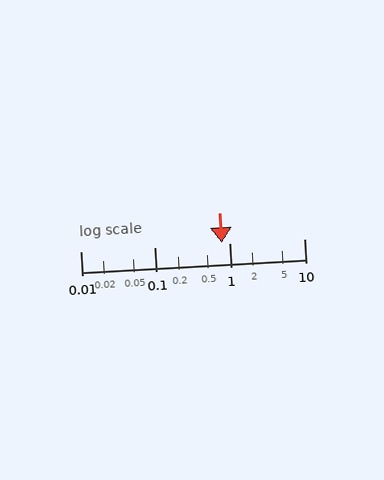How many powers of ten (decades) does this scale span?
The scale spans 3 decades, from 0.01 to 10.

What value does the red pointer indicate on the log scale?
The pointer indicates approximately 0.78.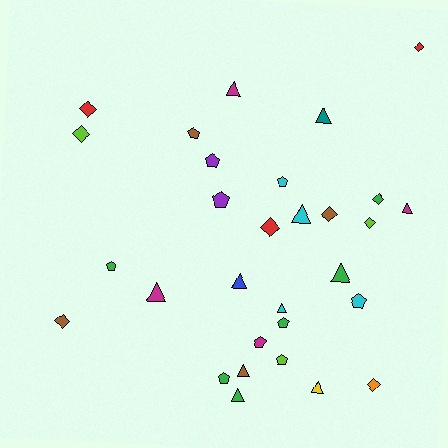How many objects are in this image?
There are 30 objects.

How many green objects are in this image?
There are 6 green objects.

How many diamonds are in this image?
There are 9 diamonds.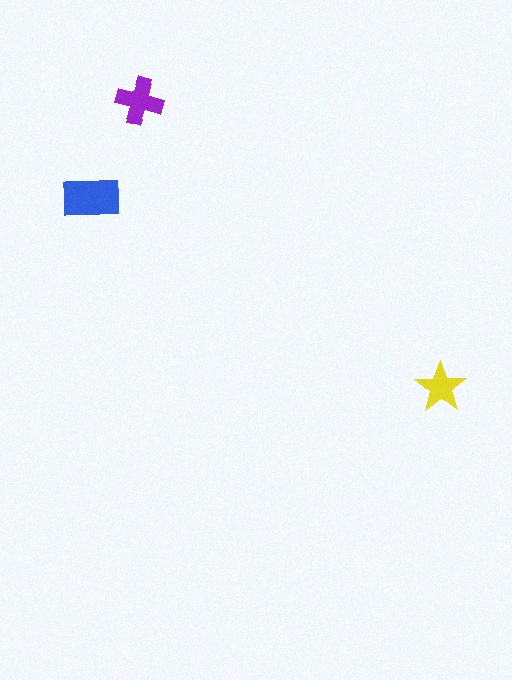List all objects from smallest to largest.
The yellow star, the purple cross, the blue rectangle.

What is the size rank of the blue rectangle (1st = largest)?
1st.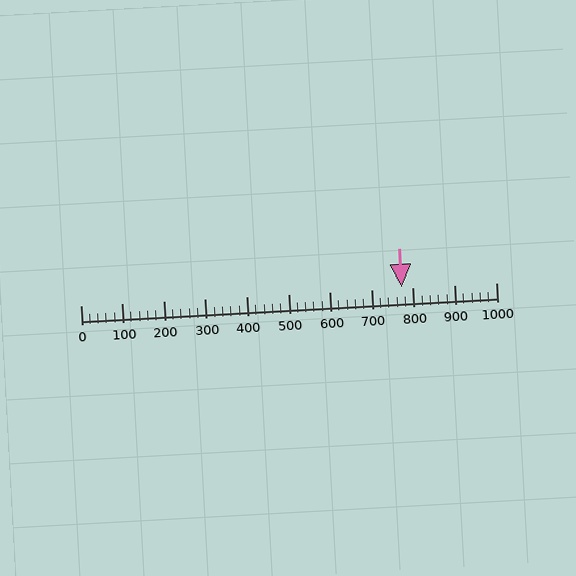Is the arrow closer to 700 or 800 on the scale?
The arrow is closer to 800.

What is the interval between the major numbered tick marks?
The major tick marks are spaced 100 units apart.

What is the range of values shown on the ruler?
The ruler shows values from 0 to 1000.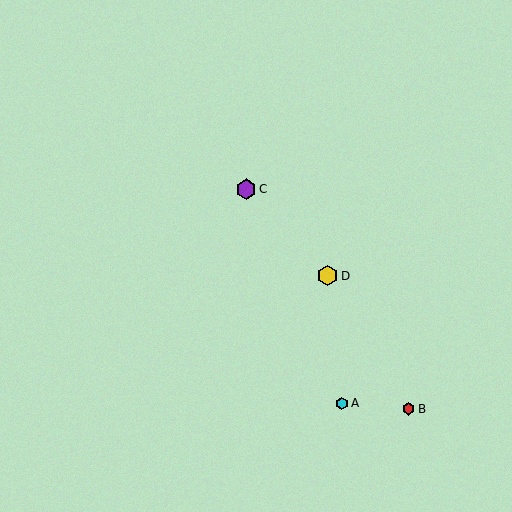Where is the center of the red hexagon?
The center of the red hexagon is at (409, 409).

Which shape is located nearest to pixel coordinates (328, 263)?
The yellow hexagon (labeled D) at (327, 276) is nearest to that location.